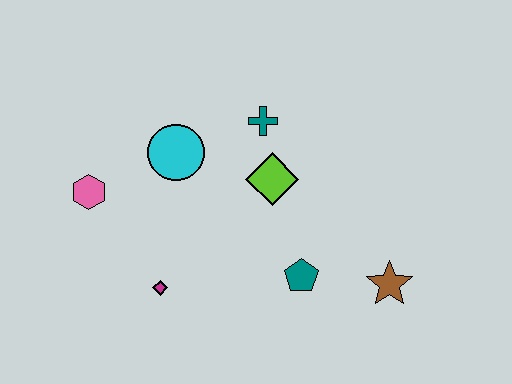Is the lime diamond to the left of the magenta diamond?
No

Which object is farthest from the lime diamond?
The pink hexagon is farthest from the lime diamond.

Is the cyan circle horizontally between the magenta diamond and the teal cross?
Yes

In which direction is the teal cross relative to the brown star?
The teal cross is above the brown star.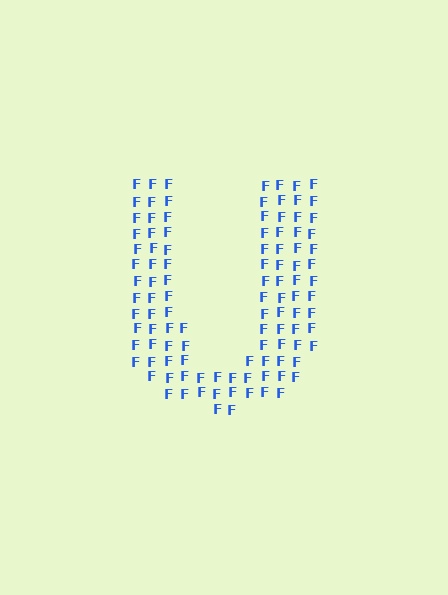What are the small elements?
The small elements are letter F's.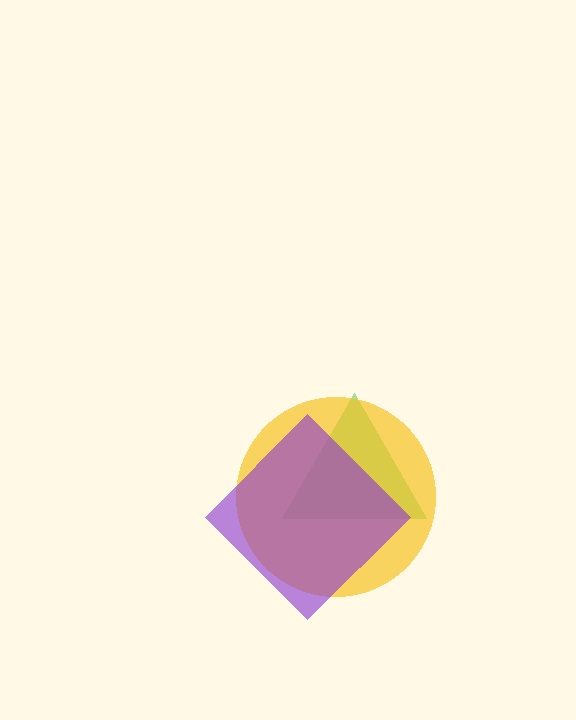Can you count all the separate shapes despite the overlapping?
Yes, there are 3 separate shapes.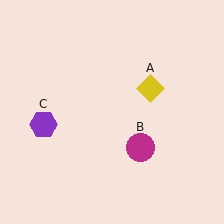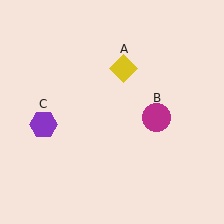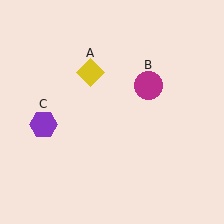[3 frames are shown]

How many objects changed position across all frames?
2 objects changed position: yellow diamond (object A), magenta circle (object B).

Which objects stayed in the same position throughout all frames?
Purple hexagon (object C) remained stationary.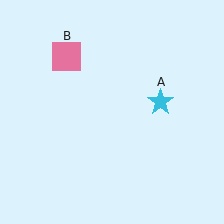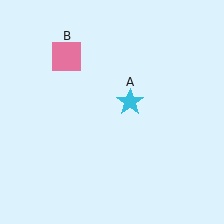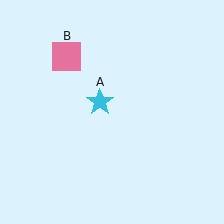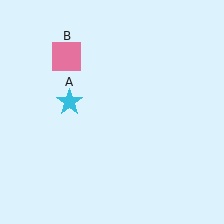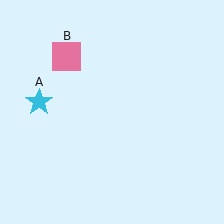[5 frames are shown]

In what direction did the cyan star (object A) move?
The cyan star (object A) moved left.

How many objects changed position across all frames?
1 object changed position: cyan star (object A).